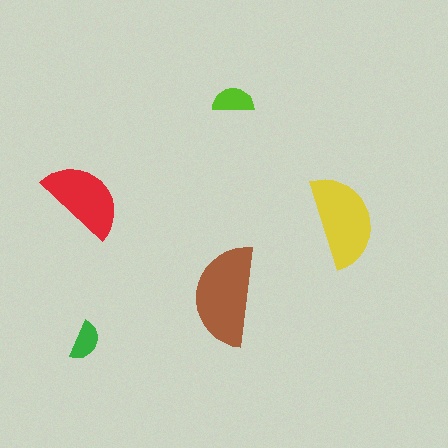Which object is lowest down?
The green semicircle is bottommost.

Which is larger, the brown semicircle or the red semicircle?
The brown one.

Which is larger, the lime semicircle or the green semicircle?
The lime one.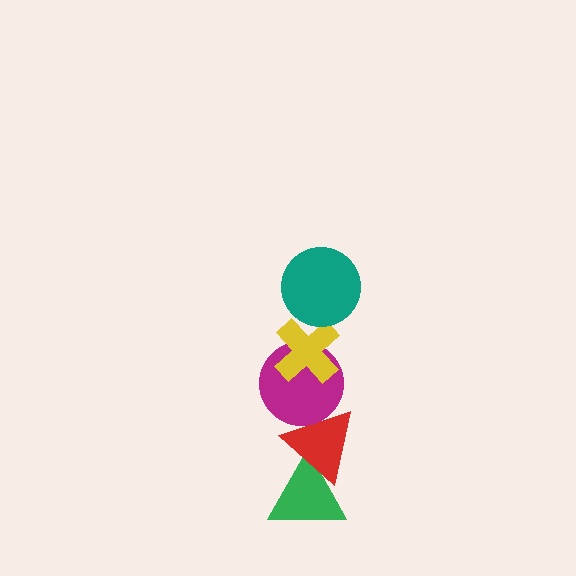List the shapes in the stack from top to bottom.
From top to bottom: the teal circle, the yellow cross, the magenta circle, the red triangle, the green triangle.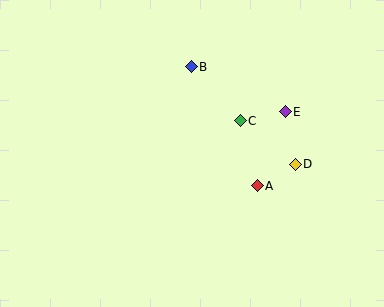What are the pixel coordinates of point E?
Point E is at (285, 112).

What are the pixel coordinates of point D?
Point D is at (295, 164).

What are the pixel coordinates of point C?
Point C is at (240, 121).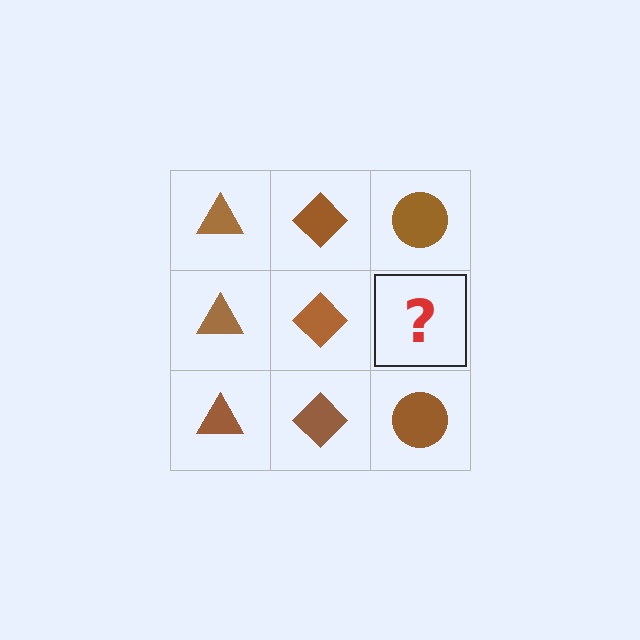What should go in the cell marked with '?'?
The missing cell should contain a brown circle.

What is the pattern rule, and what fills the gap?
The rule is that each column has a consistent shape. The gap should be filled with a brown circle.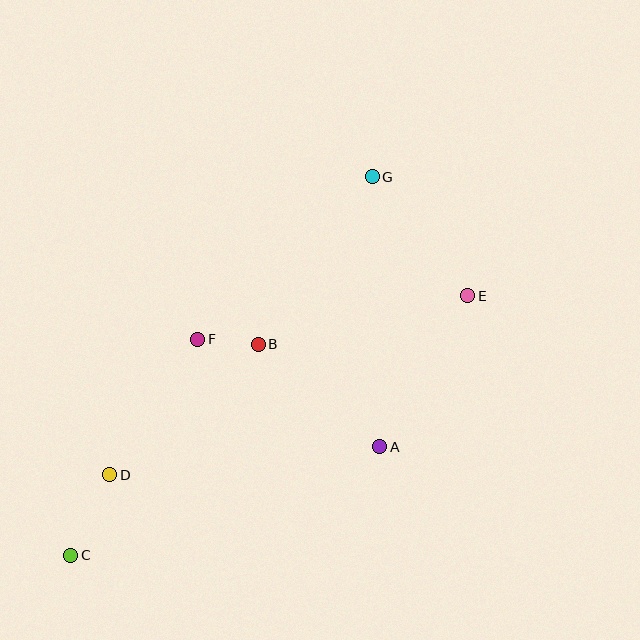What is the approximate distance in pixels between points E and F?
The distance between E and F is approximately 273 pixels.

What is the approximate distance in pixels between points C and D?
The distance between C and D is approximately 90 pixels.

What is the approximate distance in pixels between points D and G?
The distance between D and G is approximately 397 pixels.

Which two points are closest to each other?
Points B and F are closest to each other.